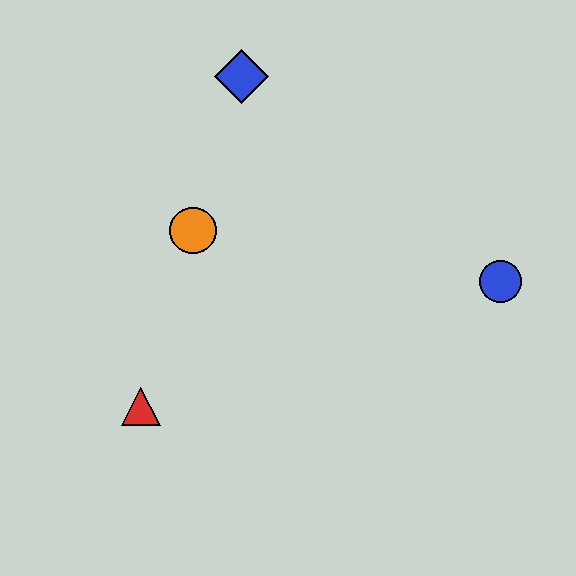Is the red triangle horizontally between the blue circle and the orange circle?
No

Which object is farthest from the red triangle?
The blue circle is farthest from the red triangle.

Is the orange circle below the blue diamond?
Yes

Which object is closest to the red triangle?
The orange circle is closest to the red triangle.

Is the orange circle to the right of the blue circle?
No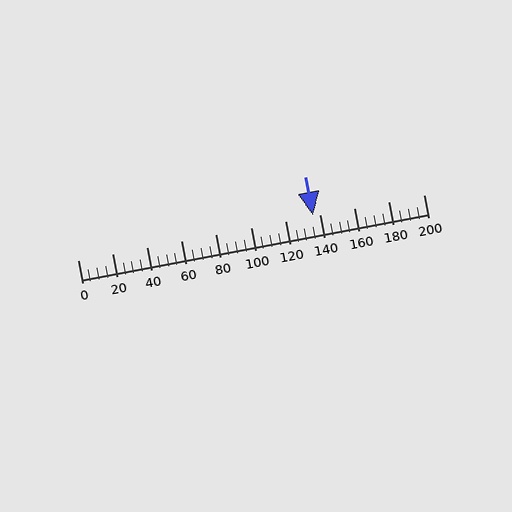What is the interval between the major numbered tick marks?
The major tick marks are spaced 20 units apart.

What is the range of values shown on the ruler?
The ruler shows values from 0 to 200.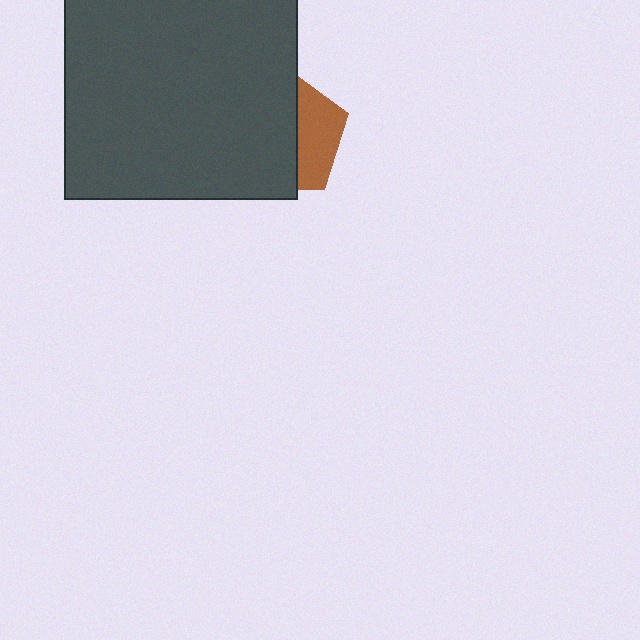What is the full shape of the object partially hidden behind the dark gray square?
The partially hidden object is a brown pentagon.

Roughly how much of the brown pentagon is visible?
A small part of it is visible (roughly 36%).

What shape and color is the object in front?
The object in front is a dark gray square.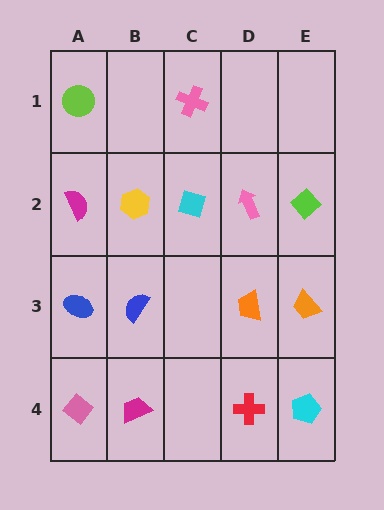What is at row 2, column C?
A cyan diamond.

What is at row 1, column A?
A lime circle.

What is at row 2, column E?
A lime diamond.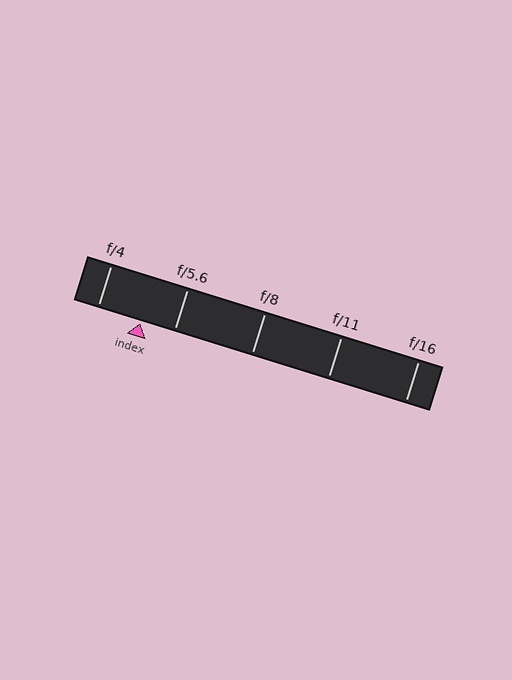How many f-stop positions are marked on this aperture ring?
There are 5 f-stop positions marked.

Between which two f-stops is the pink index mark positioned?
The index mark is between f/4 and f/5.6.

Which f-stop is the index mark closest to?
The index mark is closest to f/5.6.